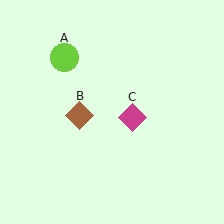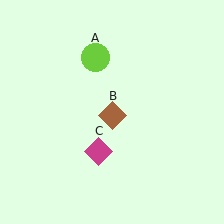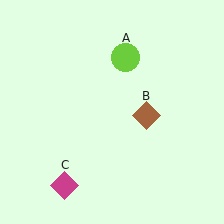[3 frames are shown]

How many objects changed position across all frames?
3 objects changed position: lime circle (object A), brown diamond (object B), magenta diamond (object C).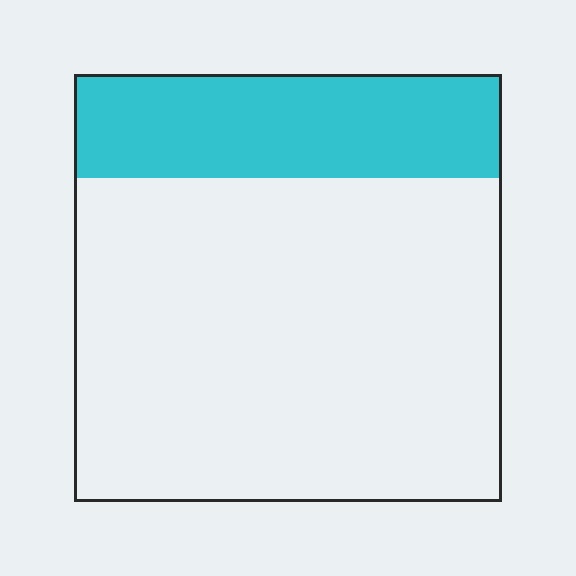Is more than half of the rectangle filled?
No.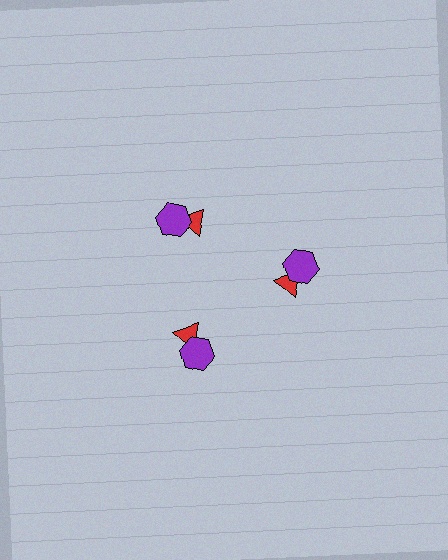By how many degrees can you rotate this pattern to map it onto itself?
The pattern maps onto itself every 120 degrees of rotation.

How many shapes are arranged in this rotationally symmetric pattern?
There are 6 shapes, arranged in 3 groups of 2.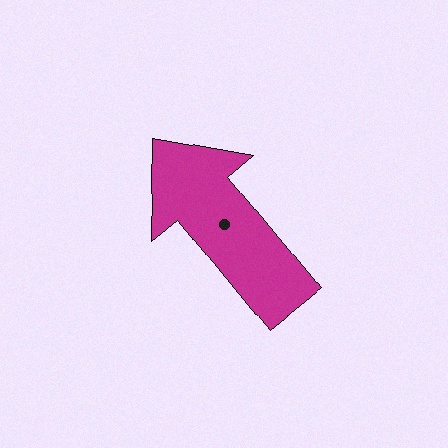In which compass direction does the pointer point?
Northwest.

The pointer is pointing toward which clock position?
Roughly 11 o'clock.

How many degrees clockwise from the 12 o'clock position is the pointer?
Approximately 321 degrees.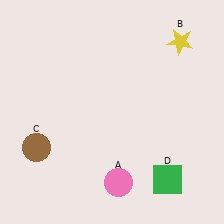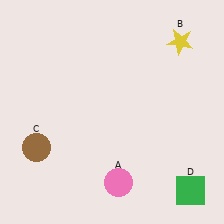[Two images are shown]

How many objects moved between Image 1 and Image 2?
1 object moved between the two images.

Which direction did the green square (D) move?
The green square (D) moved right.